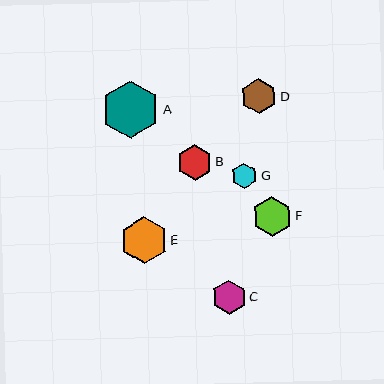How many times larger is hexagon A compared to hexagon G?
Hexagon A is approximately 2.2 times the size of hexagon G.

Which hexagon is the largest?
Hexagon A is the largest with a size of approximately 57 pixels.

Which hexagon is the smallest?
Hexagon G is the smallest with a size of approximately 26 pixels.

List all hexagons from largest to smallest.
From largest to smallest: A, E, F, D, B, C, G.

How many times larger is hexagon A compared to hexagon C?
Hexagon A is approximately 1.7 times the size of hexagon C.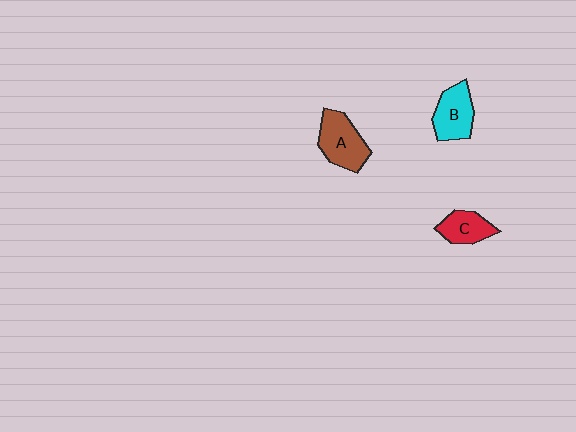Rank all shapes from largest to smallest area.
From largest to smallest: A (brown), B (cyan), C (red).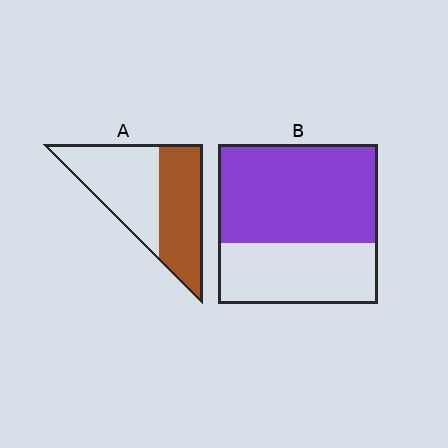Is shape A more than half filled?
Roughly half.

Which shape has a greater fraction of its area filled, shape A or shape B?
Shape B.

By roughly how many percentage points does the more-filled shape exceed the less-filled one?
By roughly 15 percentage points (B over A).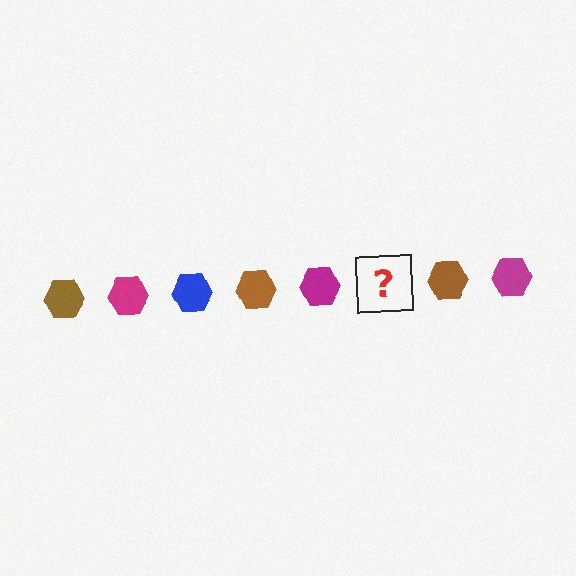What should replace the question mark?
The question mark should be replaced with a blue hexagon.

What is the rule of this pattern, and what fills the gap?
The rule is that the pattern cycles through brown, magenta, blue hexagons. The gap should be filled with a blue hexagon.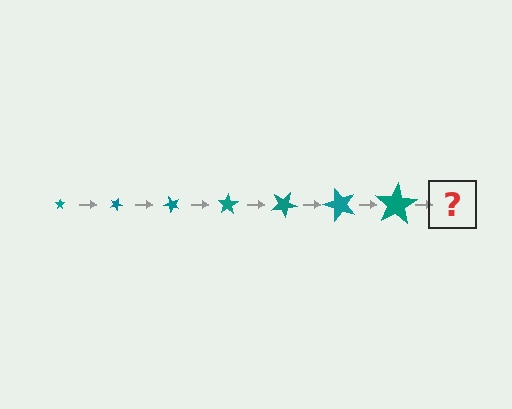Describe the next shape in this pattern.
It should be a star, larger than the previous one and rotated 175 degrees from the start.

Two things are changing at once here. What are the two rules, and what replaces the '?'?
The two rules are that the star grows larger each step and it rotates 25 degrees each step. The '?' should be a star, larger than the previous one and rotated 175 degrees from the start.